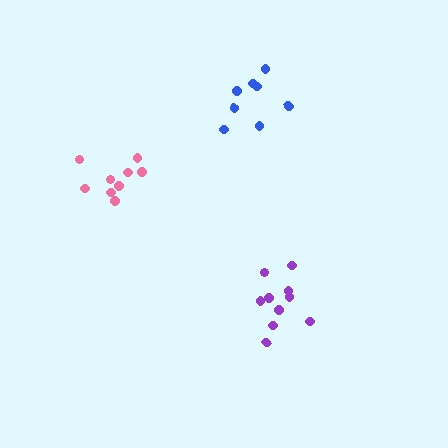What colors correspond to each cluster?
The clusters are colored: blue, purple, pink.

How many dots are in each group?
Group 1: 8 dots, Group 2: 10 dots, Group 3: 9 dots (27 total).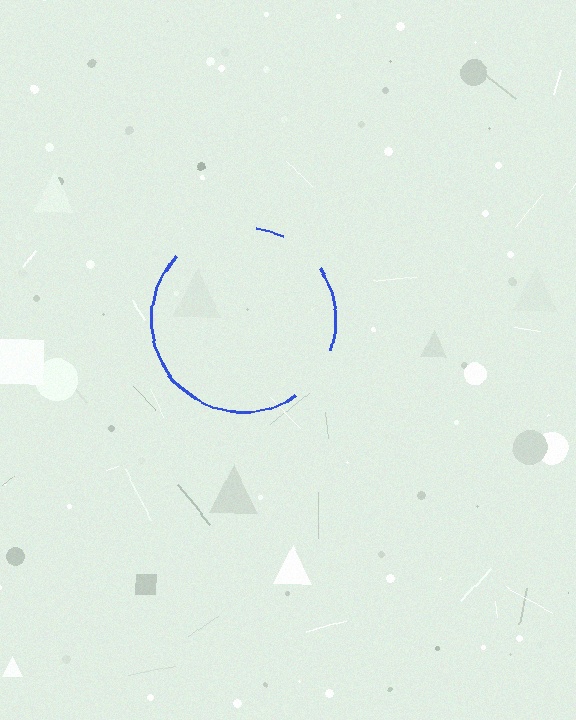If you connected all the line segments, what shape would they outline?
They would outline a circle.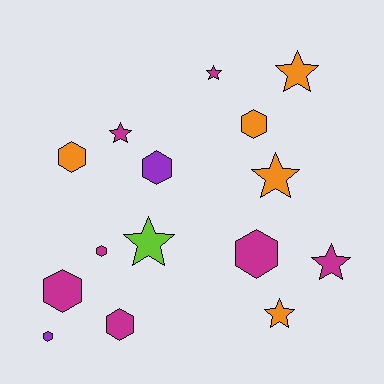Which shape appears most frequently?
Hexagon, with 8 objects.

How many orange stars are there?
There are 3 orange stars.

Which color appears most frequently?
Magenta, with 7 objects.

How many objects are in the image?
There are 15 objects.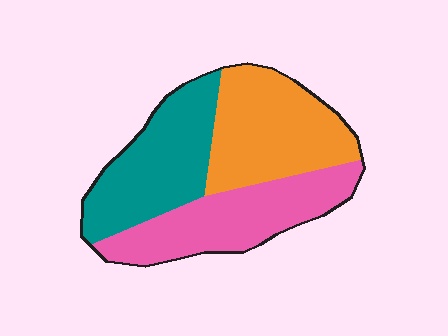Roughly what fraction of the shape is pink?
Pink covers around 35% of the shape.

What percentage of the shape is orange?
Orange takes up about one third (1/3) of the shape.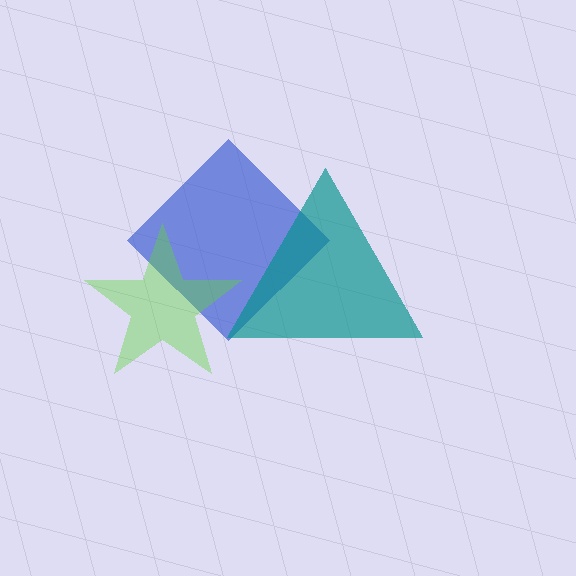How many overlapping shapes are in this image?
There are 3 overlapping shapes in the image.